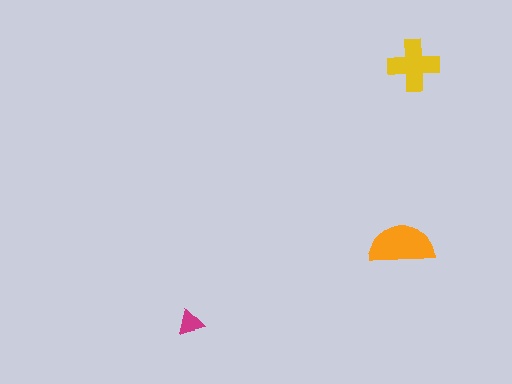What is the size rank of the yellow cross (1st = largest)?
2nd.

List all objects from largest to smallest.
The orange semicircle, the yellow cross, the magenta triangle.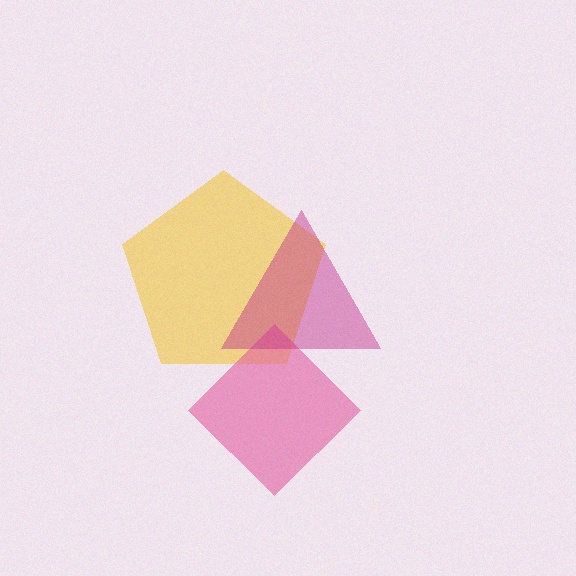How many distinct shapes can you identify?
There are 3 distinct shapes: a yellow pentagon, a pink diamond, a magenta triangle.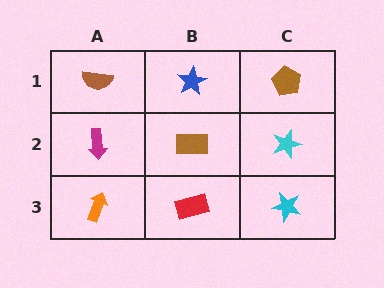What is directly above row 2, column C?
A brown pentagon.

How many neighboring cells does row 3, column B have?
3.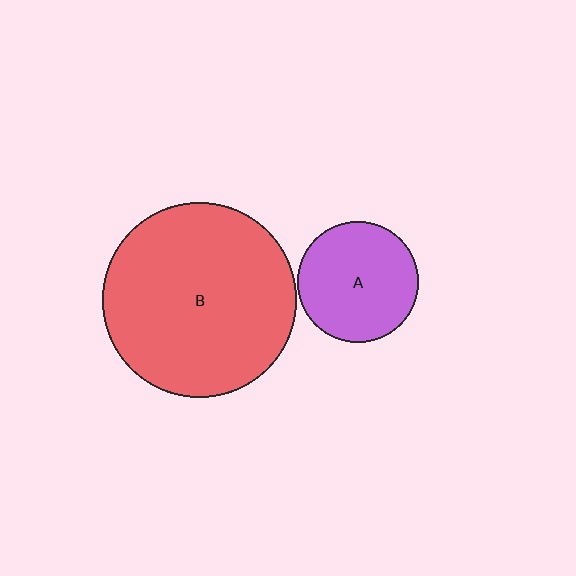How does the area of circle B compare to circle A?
Approximately 2.6 times.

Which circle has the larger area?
Circle B (red).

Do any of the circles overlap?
No, none of the circles overlap.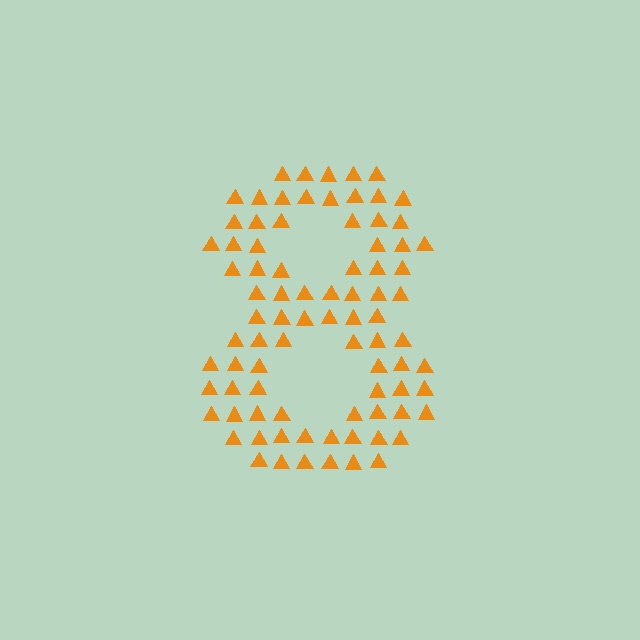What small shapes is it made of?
It is made of small triangles.